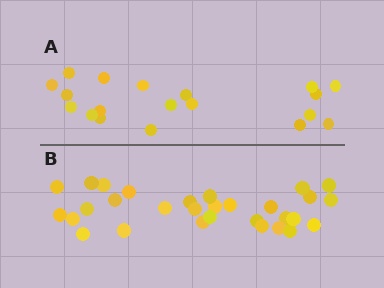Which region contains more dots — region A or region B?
Region B (the bottom region) has more dots.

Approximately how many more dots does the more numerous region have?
Region B has roughly 12 or so more dots than region A.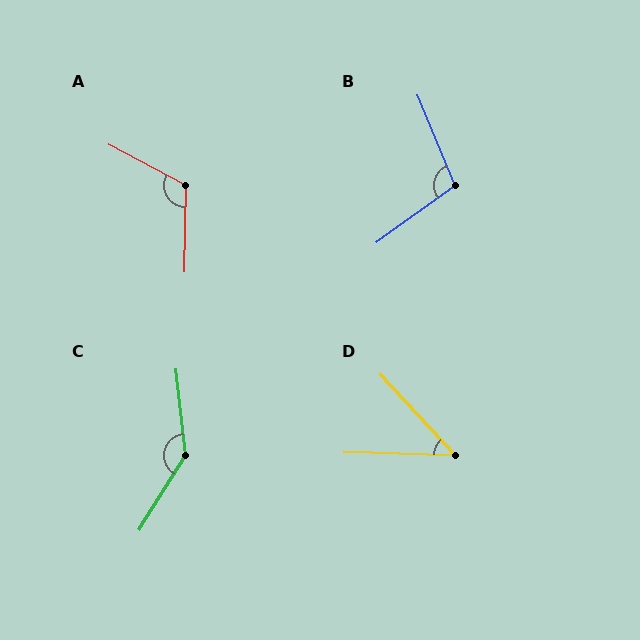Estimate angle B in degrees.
Approximately 104 degrees.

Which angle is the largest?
C, at approximately 142 degrees.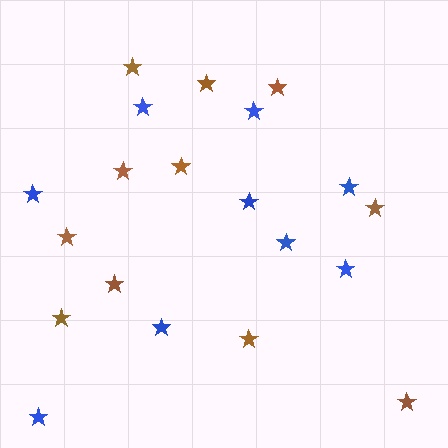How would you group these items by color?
There are 2 groups: one group of brown stars (11) and one group of blue stars (9).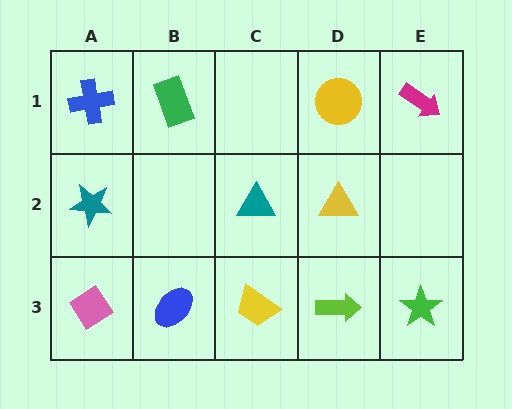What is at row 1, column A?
A blue cross.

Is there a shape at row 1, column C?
No, that cell is empty.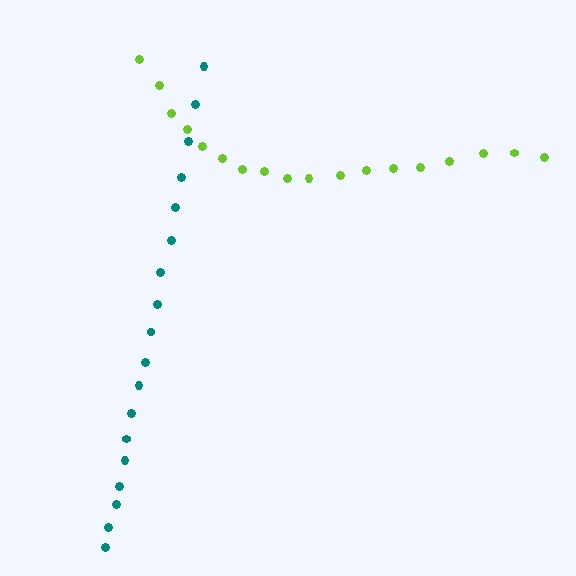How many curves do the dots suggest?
There are 2 distinct paths.